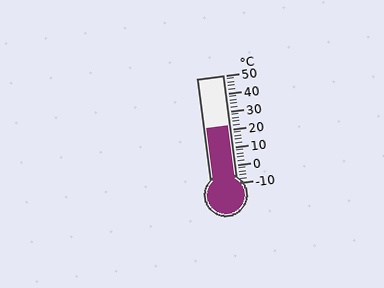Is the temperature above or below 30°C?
The temperature is below 30°C.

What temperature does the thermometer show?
The thermometer shows approximately 22°C.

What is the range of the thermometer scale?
The thermometer scale ranges from -10°C to 50°C.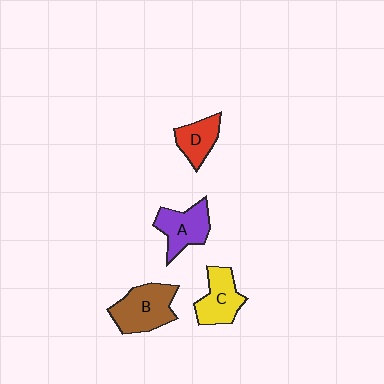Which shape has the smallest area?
Shape D (red).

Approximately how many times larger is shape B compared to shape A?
Approximately 1.2 times.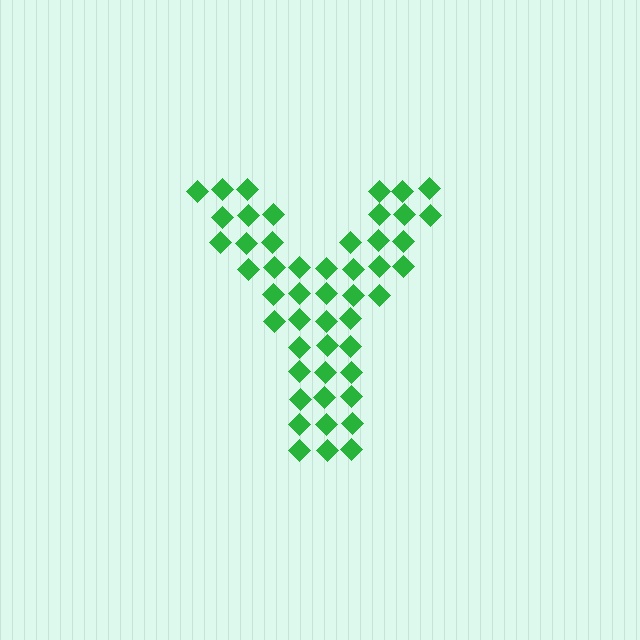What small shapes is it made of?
It is made of small diamonds.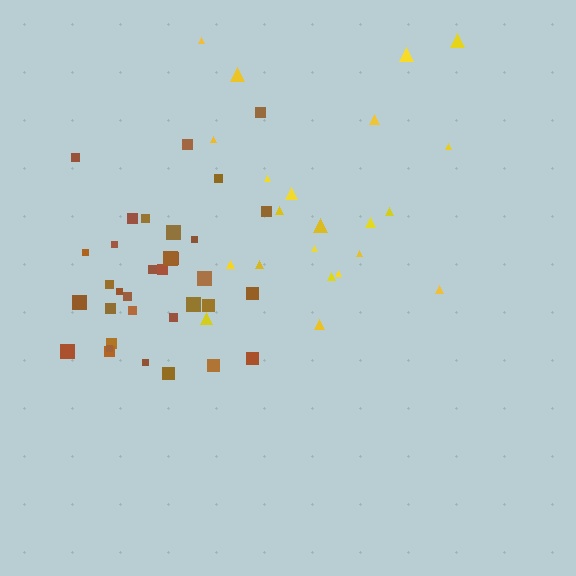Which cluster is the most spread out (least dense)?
Yellow.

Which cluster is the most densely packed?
Brown.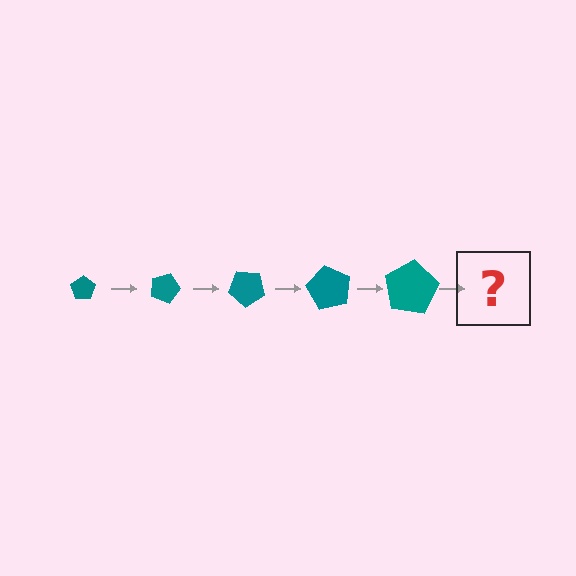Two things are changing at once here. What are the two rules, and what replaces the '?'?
The two rules are that the pentagon grows larger each step and it rotates 20 degrees each step. The '?' should be a pentagon, larger than the previous one and rotated 100 degrees from the start.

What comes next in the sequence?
The next element should be a pentagon, larger than the previous one and rotated 100 degrees from the start.